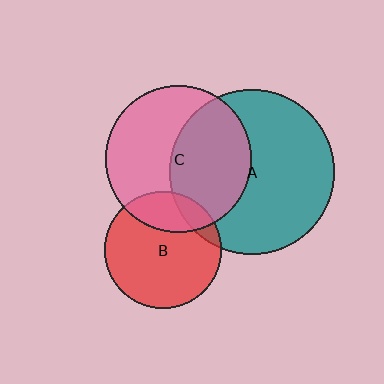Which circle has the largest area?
Circle A (teal).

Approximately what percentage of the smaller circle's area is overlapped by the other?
Approximately 25%.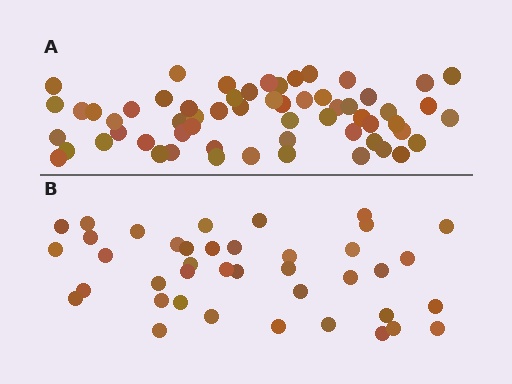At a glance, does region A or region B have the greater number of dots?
Region A (the top region) has more dots.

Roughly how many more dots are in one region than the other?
Region A has approximately 20 more dots than region B.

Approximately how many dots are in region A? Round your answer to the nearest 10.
About 60 dots.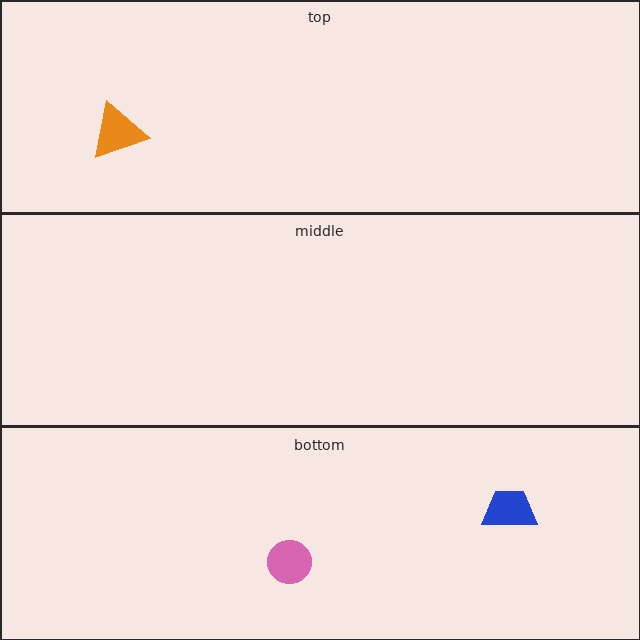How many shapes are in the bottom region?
2.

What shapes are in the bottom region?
The blue trapezoid, the pink circle.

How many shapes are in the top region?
1.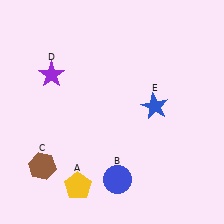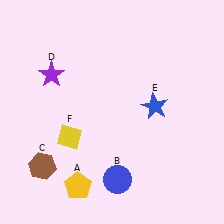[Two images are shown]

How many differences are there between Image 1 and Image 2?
There is 1 difference between the two images.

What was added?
A yellow diamond (F) was added in Image 2.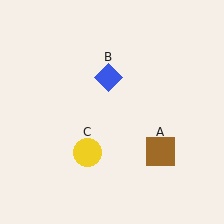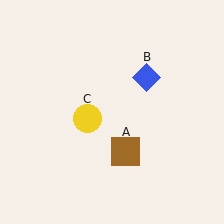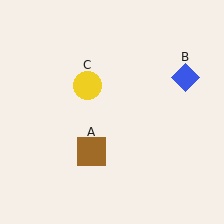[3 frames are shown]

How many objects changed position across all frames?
3 objects changed position: brown square (object A), blue diamond (object B), yellow circle (object C).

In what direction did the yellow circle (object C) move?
The yellow circle (object C) moved up.